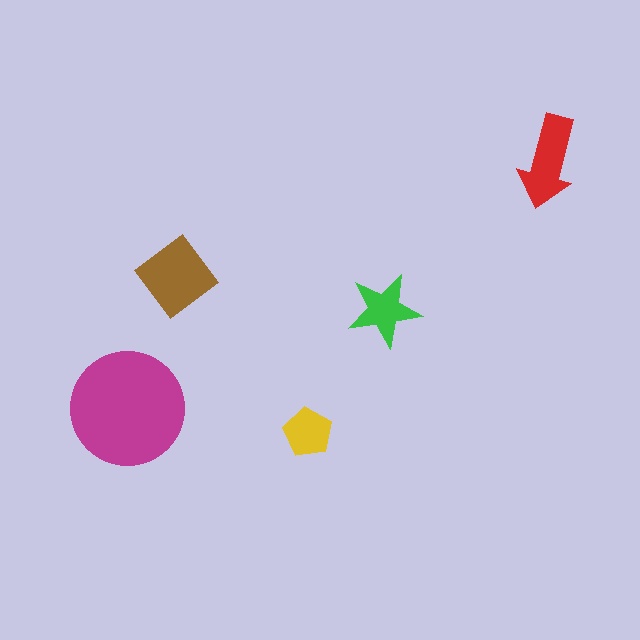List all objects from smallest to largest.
The yellow pentagon, the green star, the red arrow, the brown diamond, the magenta circle.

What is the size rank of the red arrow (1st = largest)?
3rd.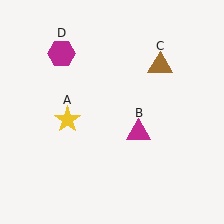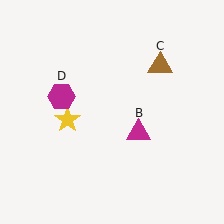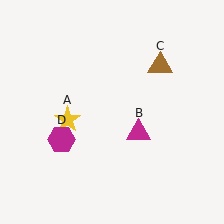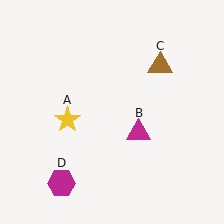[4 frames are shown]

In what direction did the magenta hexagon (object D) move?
The magenta hexagon (object D) moved down.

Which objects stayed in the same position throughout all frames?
Yellow star (object A) and magenta triangle (object B) and brown triangle (object C) remained stationary.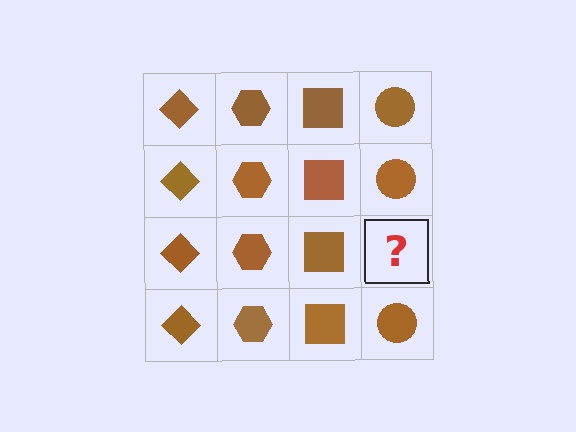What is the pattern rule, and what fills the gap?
The rule is that each column has a consistent shape. The gap should be filled with a brown circle.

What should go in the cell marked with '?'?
The missing cell should contain a brown circle.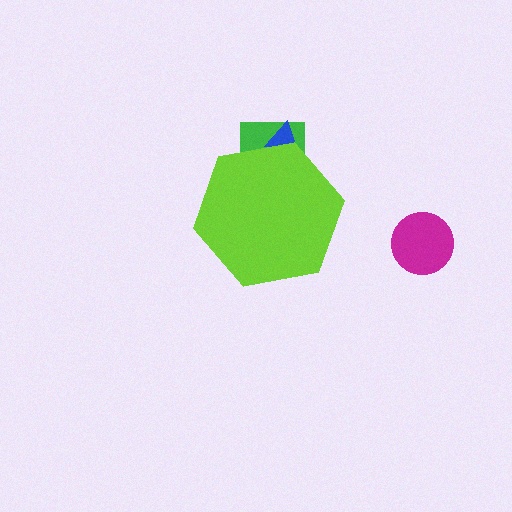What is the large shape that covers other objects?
A lime hexagon.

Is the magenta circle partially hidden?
No, the magenta circle is fully visible.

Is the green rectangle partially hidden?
Yes, the green rectangle is partially hidden behind the lime hexagon.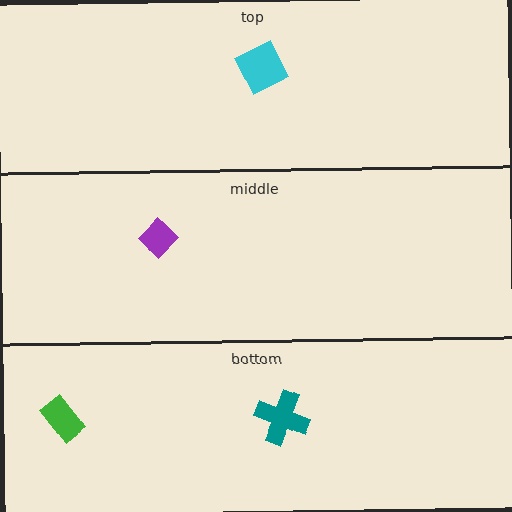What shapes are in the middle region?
The purple diamond.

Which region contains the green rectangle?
The bottom region.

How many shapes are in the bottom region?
2.